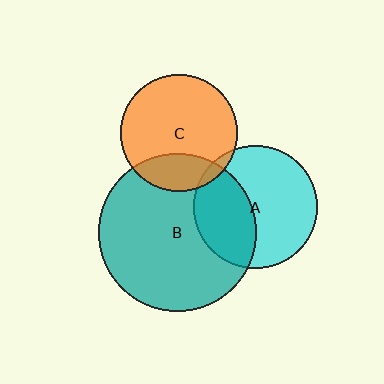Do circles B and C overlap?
Yes.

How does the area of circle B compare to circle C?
Approximately 1.8 times.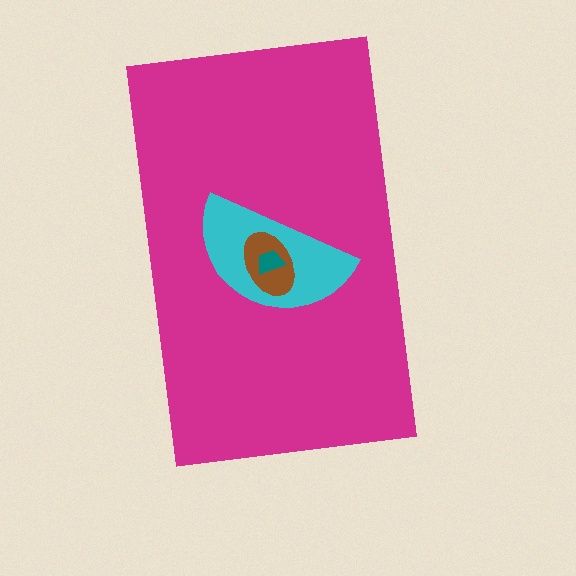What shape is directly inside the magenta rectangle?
The cyan semicircle.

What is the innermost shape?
The teal trapezoid.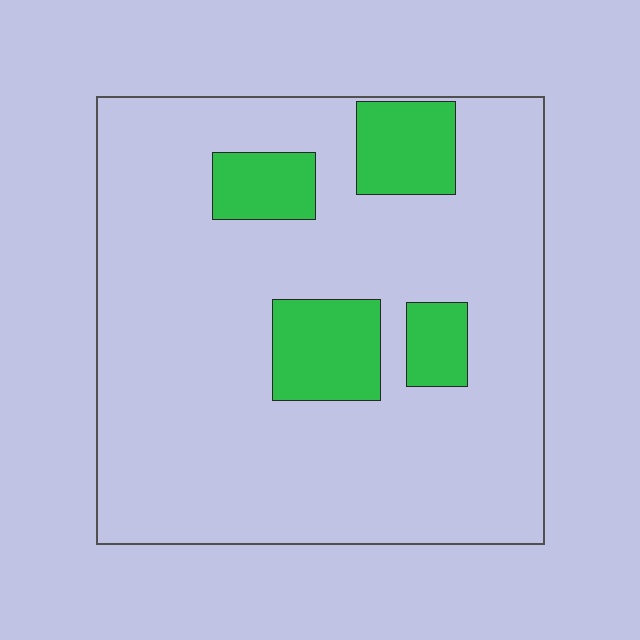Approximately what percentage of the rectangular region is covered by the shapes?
Approximately 15%.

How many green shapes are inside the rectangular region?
4.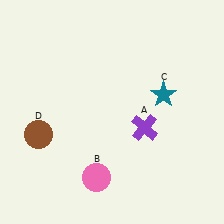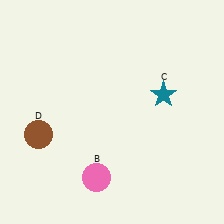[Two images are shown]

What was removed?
The purple cross (A) was removed in Image 2.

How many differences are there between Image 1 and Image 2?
There is 1 difference between the two images.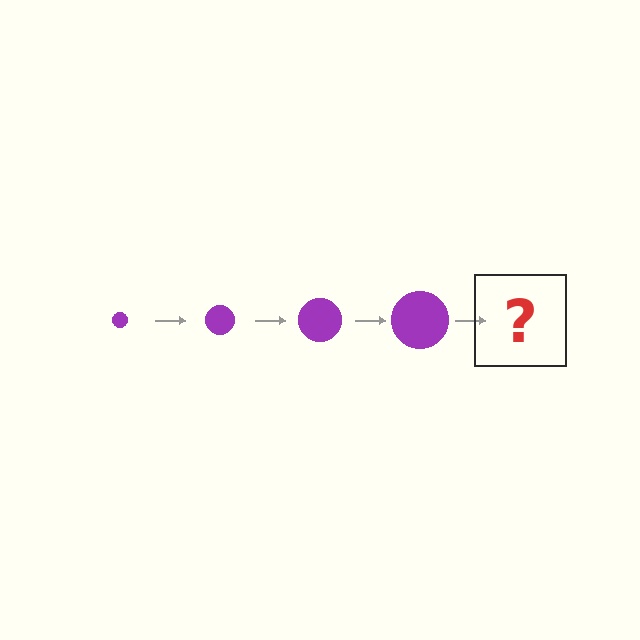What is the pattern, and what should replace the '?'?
The pattern is that the circle gets progressively larger each step. The '?' should be a purple circle, larger than the previous one.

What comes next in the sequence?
The next element should be a purple circle, larger than the previous one.